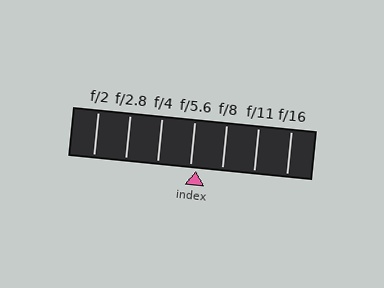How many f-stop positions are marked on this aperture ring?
There are 7 f-stop positions marked.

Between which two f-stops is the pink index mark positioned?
The index mark is between f/5.6 and f/8.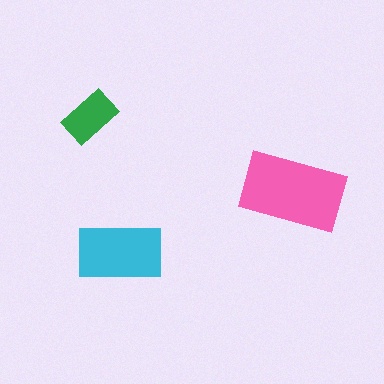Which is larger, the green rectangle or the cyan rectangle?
The cyan one.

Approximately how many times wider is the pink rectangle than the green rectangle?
About 2 times wider.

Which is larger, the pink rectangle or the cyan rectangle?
The pink one.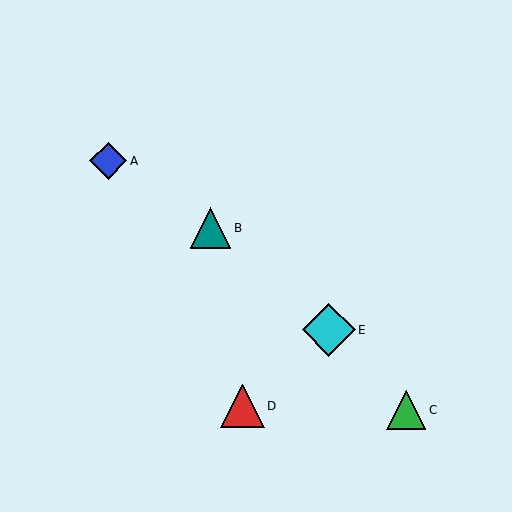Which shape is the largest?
The cyan diamond (labeled E) is the largest.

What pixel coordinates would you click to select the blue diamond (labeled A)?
Click at (108, 161) to select the blue diamond A.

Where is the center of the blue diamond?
The center of the blue diamond is at (108, 161).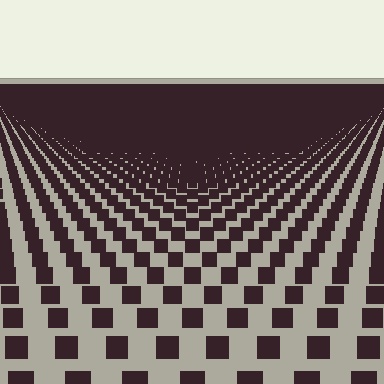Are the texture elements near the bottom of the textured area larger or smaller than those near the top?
Larger. Near the bottom, elements are closer to the viewer and appear at a bigger on-screen size.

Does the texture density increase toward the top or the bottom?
Density increases toward the top.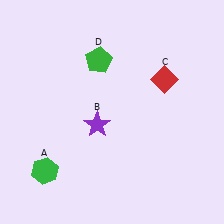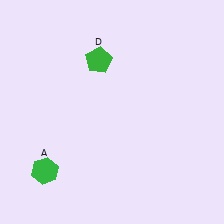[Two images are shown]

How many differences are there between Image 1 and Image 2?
There are 2 differences between the two images.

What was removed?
The purple star (B), the red diamond (C) were removed in Image 2.